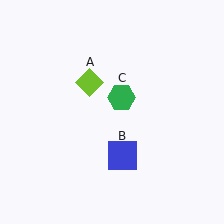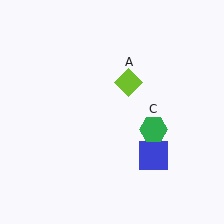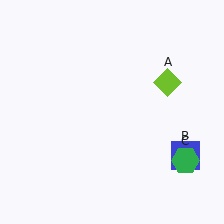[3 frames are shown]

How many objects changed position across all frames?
3 objects changed position: lime diamond (object A), blue square (object B), green hexagon (object C).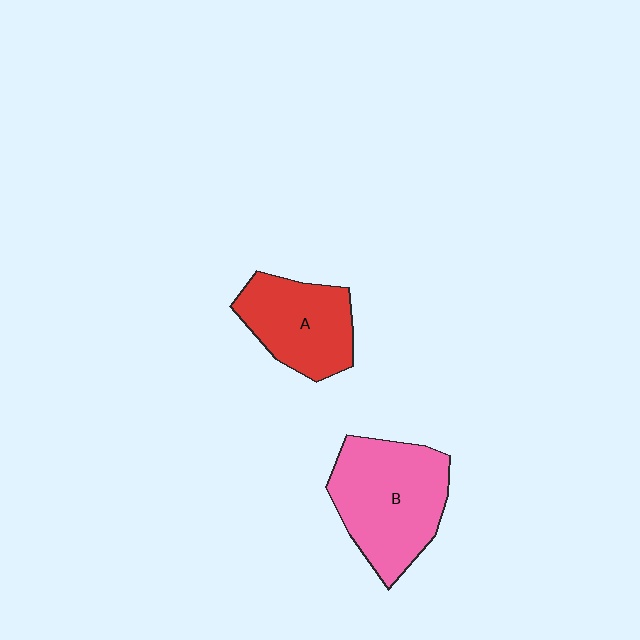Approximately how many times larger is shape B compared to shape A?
Approximately 1.4 times.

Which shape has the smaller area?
Shape A (red).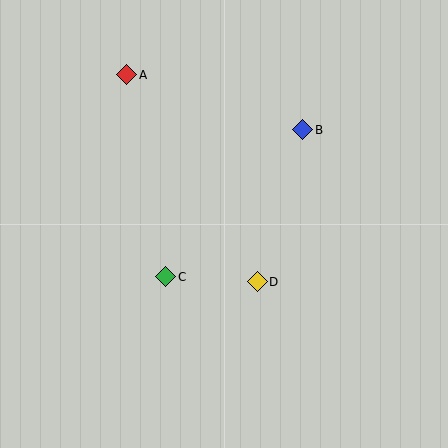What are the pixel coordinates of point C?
Point C is at (166, 277).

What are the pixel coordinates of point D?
Point D is at (257, 282).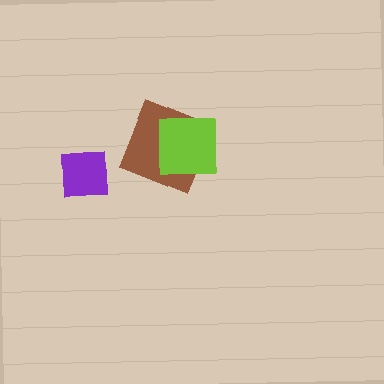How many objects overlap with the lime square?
1 object overlaps with the lime square.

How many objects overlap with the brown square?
1 object overlaps with the brown square.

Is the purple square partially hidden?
No, no other shape covers it.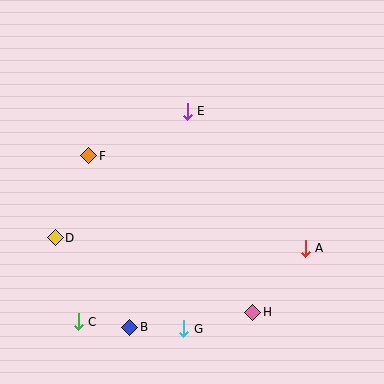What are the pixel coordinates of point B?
Point B is at (130, 327).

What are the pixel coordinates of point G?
Point G is at (184, 329).